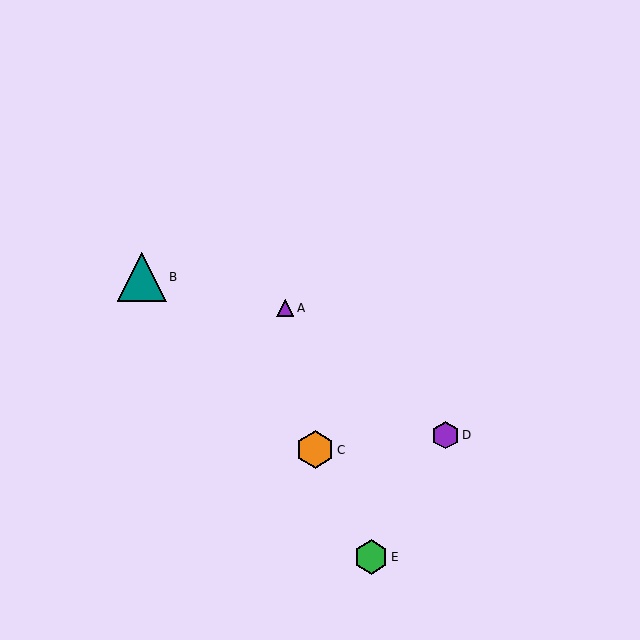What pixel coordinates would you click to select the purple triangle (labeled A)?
Click at (285, 308) to select the purple triangle A.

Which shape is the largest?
The teal triangle (labeled B) is the largest.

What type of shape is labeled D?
Shape D is a purple hexagon.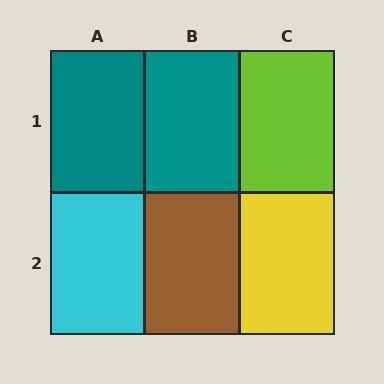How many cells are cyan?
1 cell is cyan.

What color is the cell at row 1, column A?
Teal.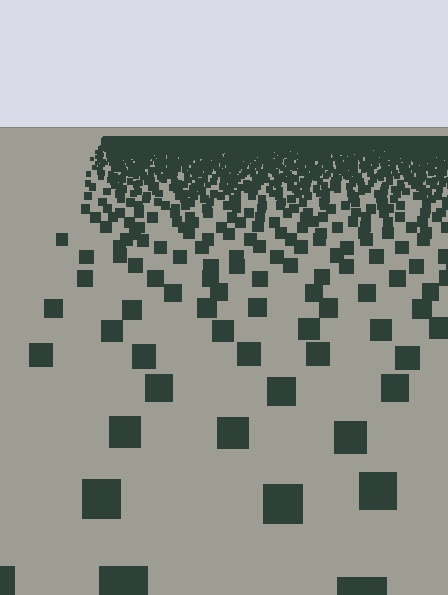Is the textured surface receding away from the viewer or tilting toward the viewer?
The surface is receding away from the viewer. Texture elements get smaller and denser toward the top.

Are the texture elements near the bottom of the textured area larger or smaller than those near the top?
Larger. Near the bottom, elements are closer to the viewer and appear at a bigger on-screen size.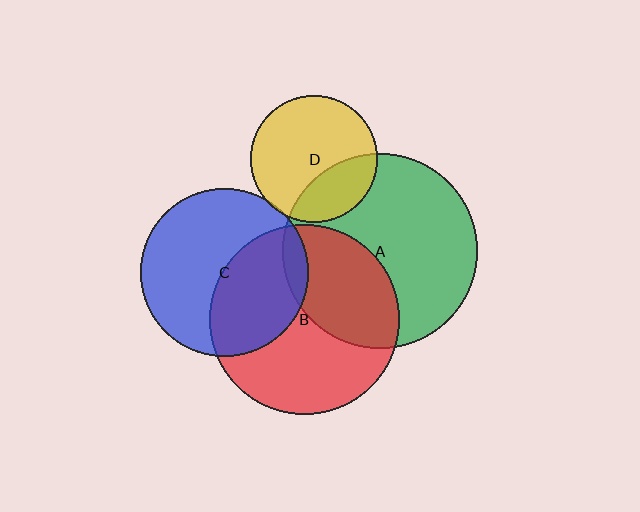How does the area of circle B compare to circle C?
Approximately 1.3 times.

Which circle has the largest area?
Circle A (green).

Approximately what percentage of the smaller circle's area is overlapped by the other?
Approximately 5%.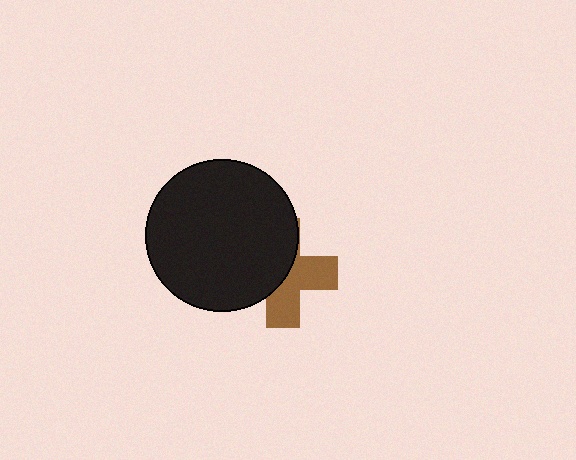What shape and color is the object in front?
The object in front is a black circle.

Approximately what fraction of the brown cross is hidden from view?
Roughly 53% of the brown cross is hidden behind the black circle.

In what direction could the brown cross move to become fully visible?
The brown cross could move right. That would shift it out from behind the black circle entirely.